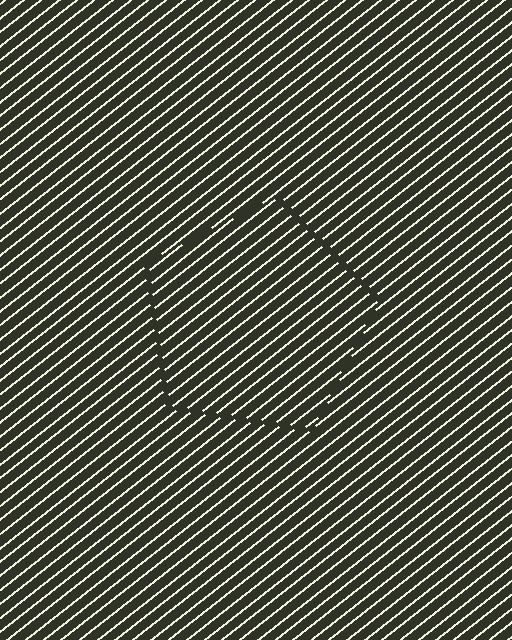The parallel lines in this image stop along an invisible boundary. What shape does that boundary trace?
An illusory pentagon. The interior of the shape contains the same grating, shifted by half a period — the contour is defined by the phase discontinuity where line-ends from the inner and outer gratings abut.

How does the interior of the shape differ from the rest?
The interior of the shape contains the same grating, shifted by half a period — the contour is defined by the phase discontinuity where line-ends from the inner and outer gratings abut.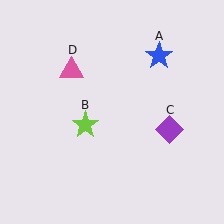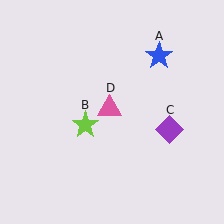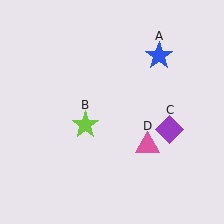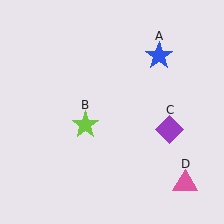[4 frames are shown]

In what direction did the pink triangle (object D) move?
The pink triangle (object D) moved down and to the right.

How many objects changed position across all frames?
1 object changed position: pink triangle (object D).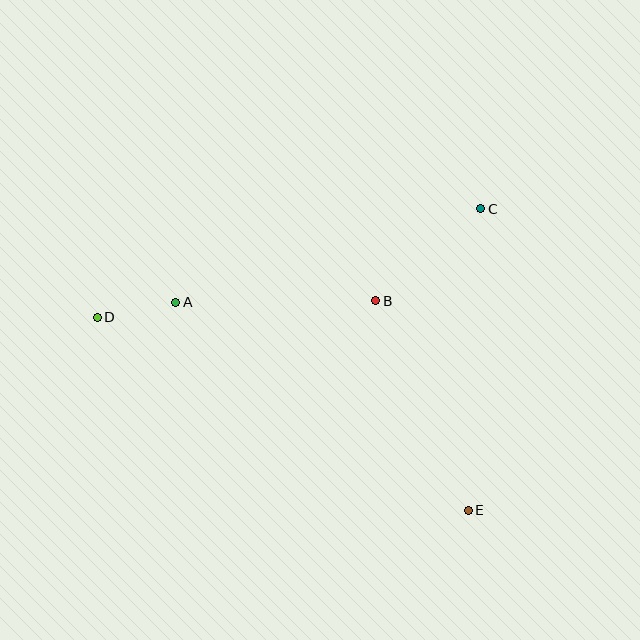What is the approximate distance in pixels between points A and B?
The distance between A and B is approximately 200 pixels.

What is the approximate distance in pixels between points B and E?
The distance between B and E is approximately 229 pixels.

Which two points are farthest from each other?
Points D and E are farthest from each other.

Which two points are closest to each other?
Points A and D are closest to each other.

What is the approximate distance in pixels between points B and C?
The distance between B and C is approximately 140 pixels.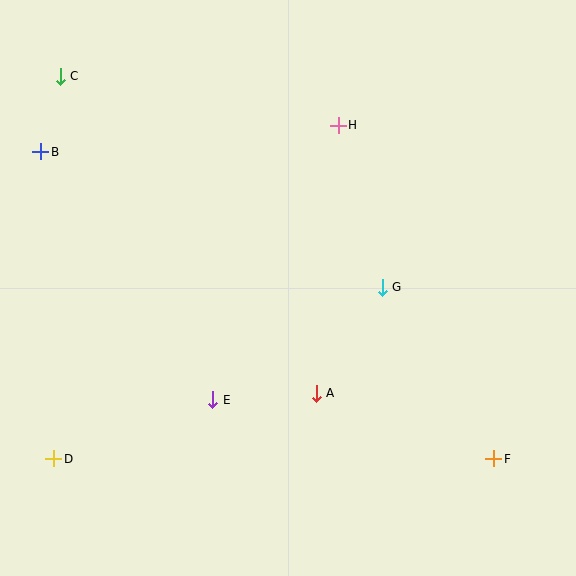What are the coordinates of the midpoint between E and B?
The midpoint between E and B is at (127, 276).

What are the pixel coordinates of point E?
Point E is at (213, 400).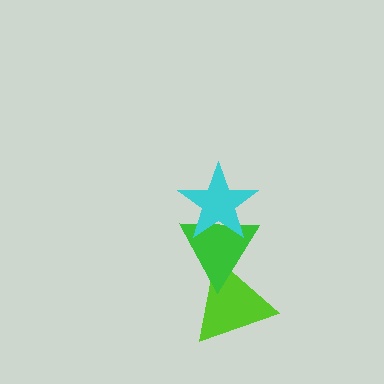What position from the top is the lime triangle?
The lime triangle is 3rd from the top.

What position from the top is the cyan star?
The cyan star is 1st from the top.